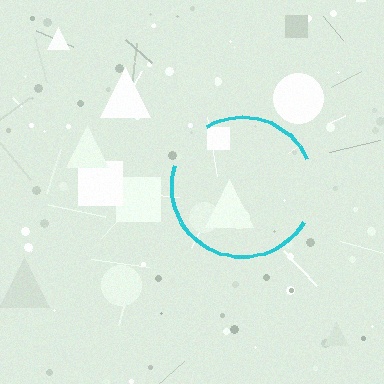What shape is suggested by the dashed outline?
The dashed outline suggests a circle.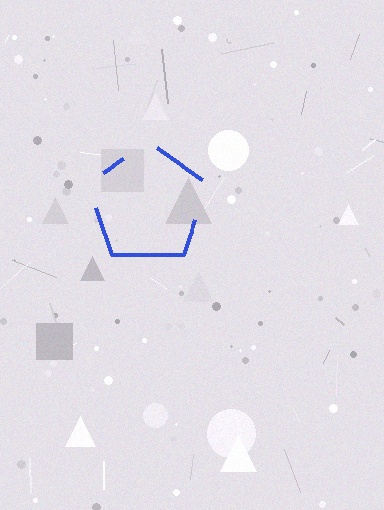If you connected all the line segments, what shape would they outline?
They would outline a pentagon.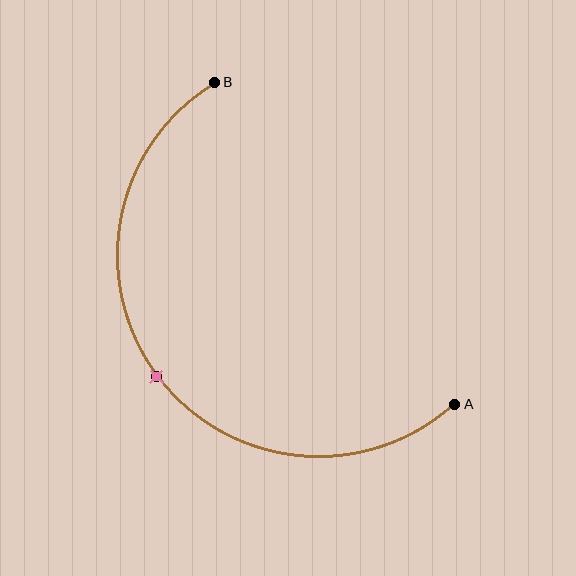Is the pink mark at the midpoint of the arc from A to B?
Yes. The pink mark lies on the arc at equal arc-length from both A and B — it is the arc midpoint.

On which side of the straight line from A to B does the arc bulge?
The arc bulges below and to the left of the straight line connecting A and B.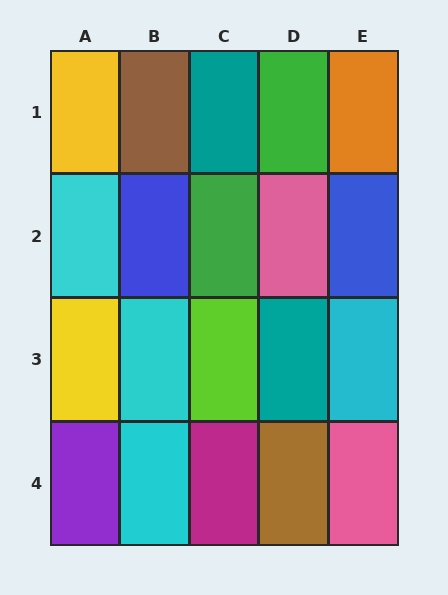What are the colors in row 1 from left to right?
Yellow, brown, teal, green, orange.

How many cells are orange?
1 cell is orange.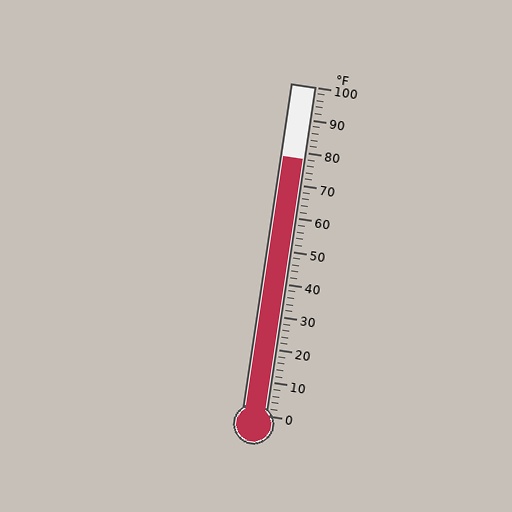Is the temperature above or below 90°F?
The temperature is below 90°F.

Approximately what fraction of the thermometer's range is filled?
The thermometer is filled to approximately 80% of its range.